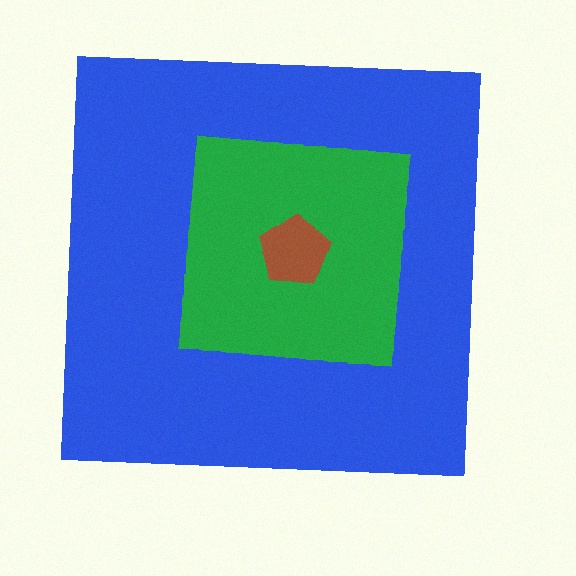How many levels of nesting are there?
3.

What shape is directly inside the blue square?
The green square.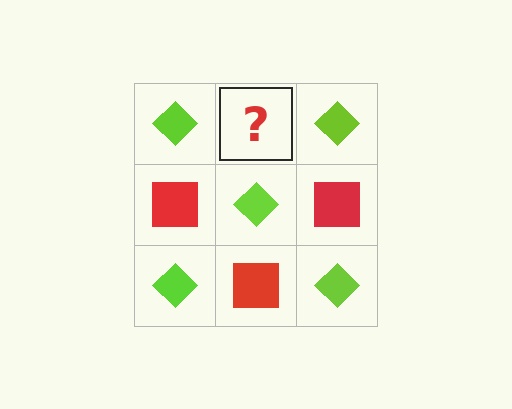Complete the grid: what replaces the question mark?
The question mark should be replaced with a red square.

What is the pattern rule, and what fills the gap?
The rule is that it alternates lime diamond and red square in a checkerboard pattern. The gap should be filled with a red square.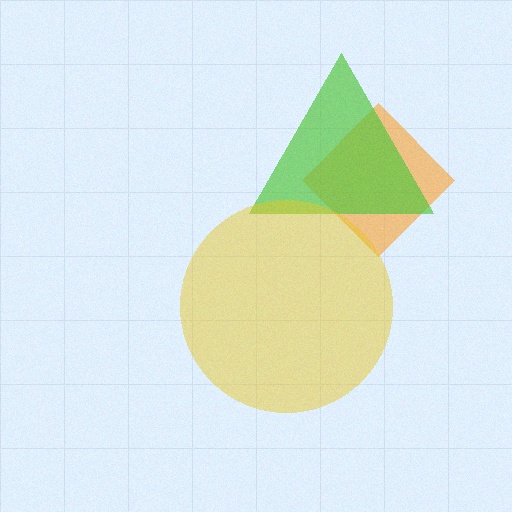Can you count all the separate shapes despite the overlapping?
Yes, there are 3 separate shapes.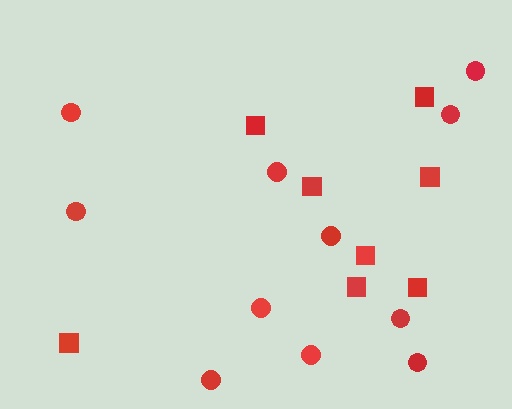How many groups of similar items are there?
There are 2 groups: one group of squares (8) and one group of circles (11).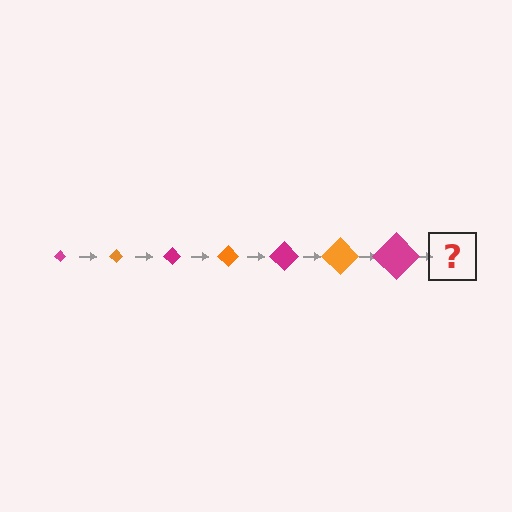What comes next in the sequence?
The next element should be an orange diamond, larger than the previous one.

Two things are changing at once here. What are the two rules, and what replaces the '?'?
The two rules are that the diamond grows larger each step and the color cycles through magenta and orange. The '?' should be an orange diamond, larger than the previous one.